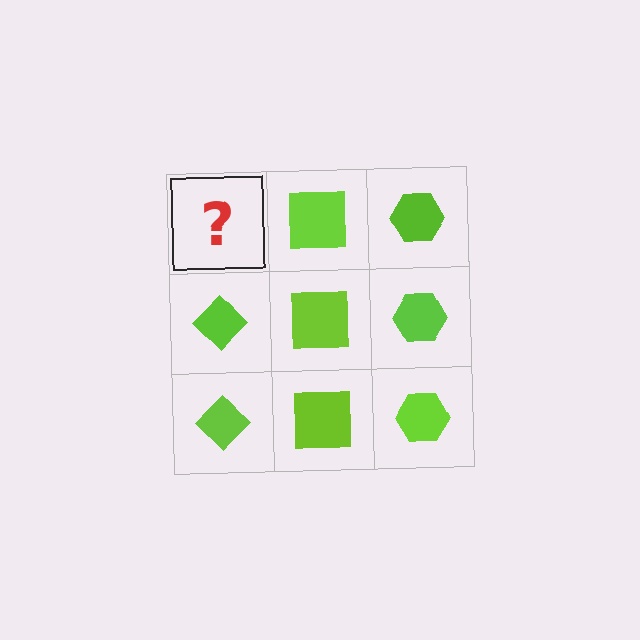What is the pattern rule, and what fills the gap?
The rule is that each column has a consistent shape. The gap should be filled with a lime diamond.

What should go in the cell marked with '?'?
The missing cell should contain a lime diamond.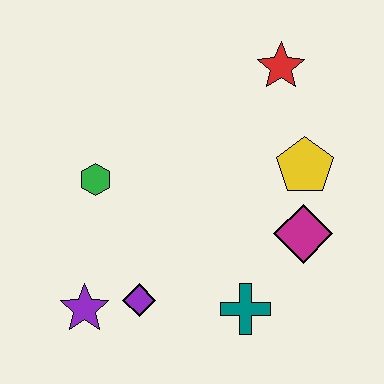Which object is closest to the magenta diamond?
The yellow pentagon is closest to the magenta diamond.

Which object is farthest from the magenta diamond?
The purple star is farthest from the magenta diamond.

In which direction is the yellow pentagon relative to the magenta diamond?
The yellow pentagon is above the magenta diamond.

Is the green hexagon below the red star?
Yes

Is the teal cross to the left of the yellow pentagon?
Yes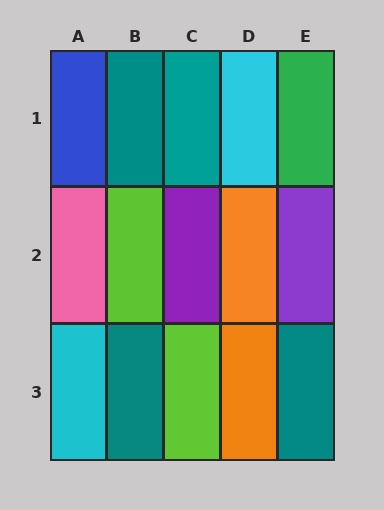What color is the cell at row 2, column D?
Orange.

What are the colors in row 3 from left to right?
Cyan, teal, lime, orange, teal.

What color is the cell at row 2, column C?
Purple.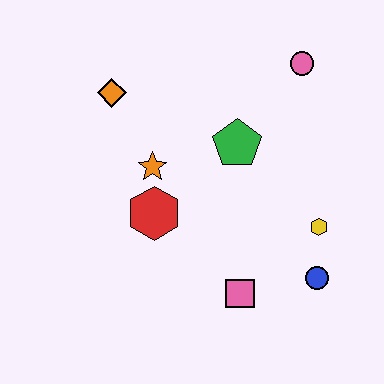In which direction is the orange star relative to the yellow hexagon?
The orange star is to the left of the yellow hexagon.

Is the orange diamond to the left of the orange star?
Yes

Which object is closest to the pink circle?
The green pentagon is closest to the pink circle.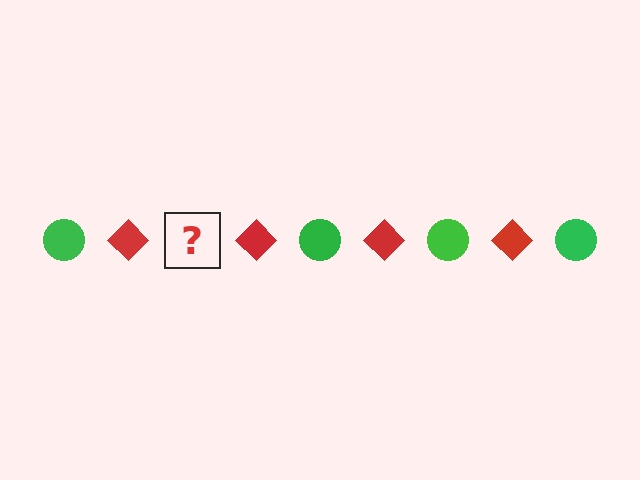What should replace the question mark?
The question mark should be replaced with a green circle.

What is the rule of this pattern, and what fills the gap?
The rule is that the pattern alternates between green circle and red diamond. The gap should be filled with a green circle.